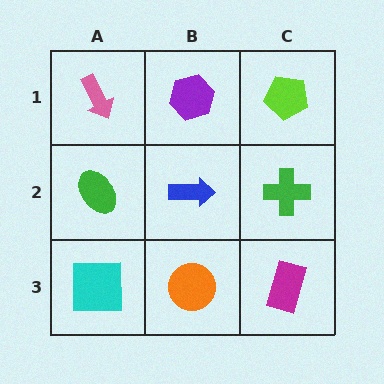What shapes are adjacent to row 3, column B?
A blue arrow (row 2, column B), a cyan square (row 3, column A), a magenta rectangle (row 3, column C).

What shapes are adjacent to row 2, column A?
A pink arrow (row 1, column A), a cyan square (row 3, column A), a blue arrow (row 2, column B).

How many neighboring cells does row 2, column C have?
3.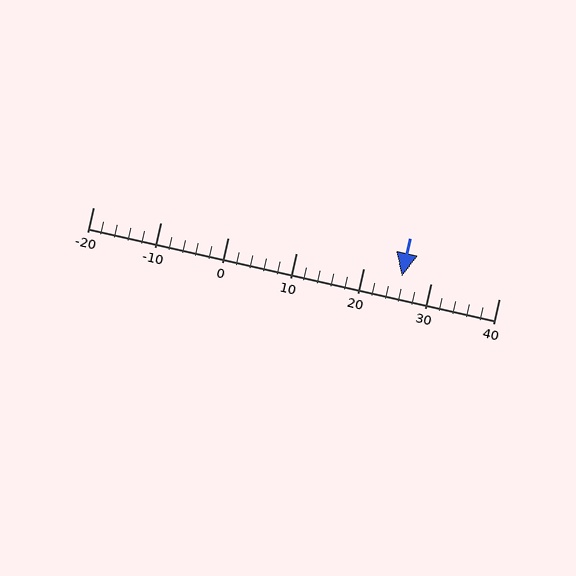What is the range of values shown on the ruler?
The ruler shows values from -20 to 40.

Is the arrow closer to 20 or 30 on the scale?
The arrow is closer to 30.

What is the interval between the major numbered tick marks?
The major tick marks are spaced 10 units apart.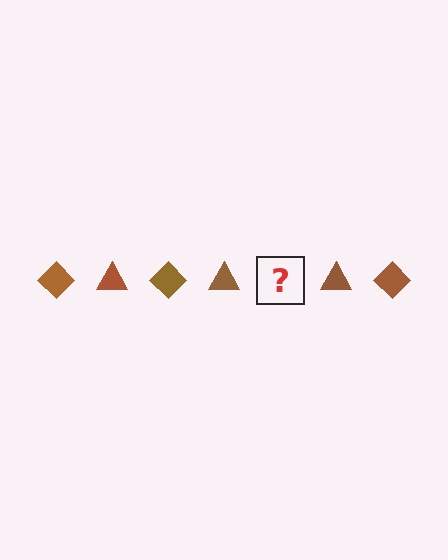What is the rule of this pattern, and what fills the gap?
The rule is that the pattern cycles through diamond, triangle shapes in brown. The gap should be filled with a brown diamond.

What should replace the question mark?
The question mark should be replaced with a brown diamond.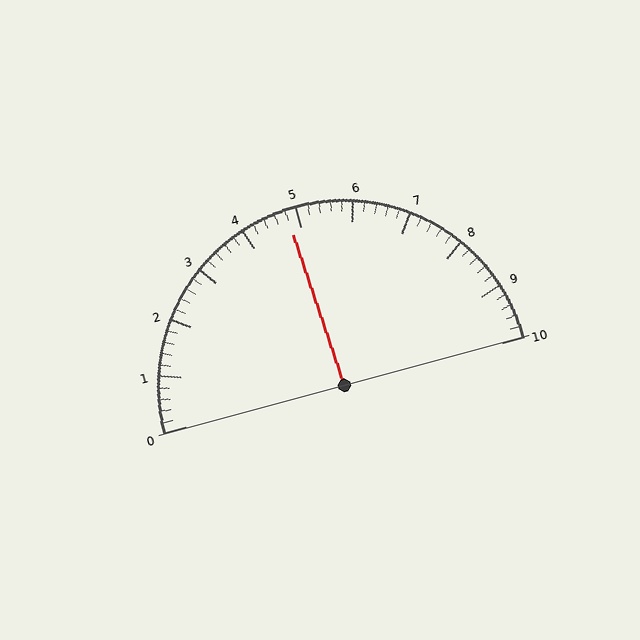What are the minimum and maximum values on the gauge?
The gauge ranges from 0 to 10.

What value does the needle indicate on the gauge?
The needle indicates approximately 4.8.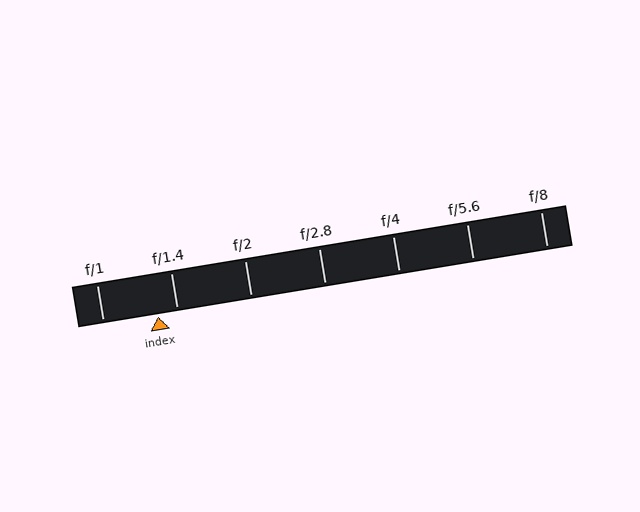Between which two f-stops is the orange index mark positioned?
The index mark is between f/1 and f/1.4.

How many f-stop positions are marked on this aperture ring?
There are 7 f-stop positions marked.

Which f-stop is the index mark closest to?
The index mark is closest to f/1.4.